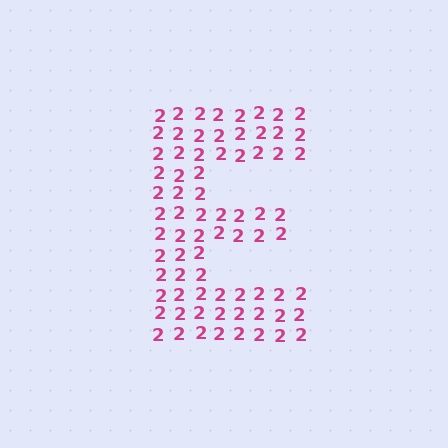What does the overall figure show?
The overall figure shows the letter E.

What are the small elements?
The small elements are digit 2's.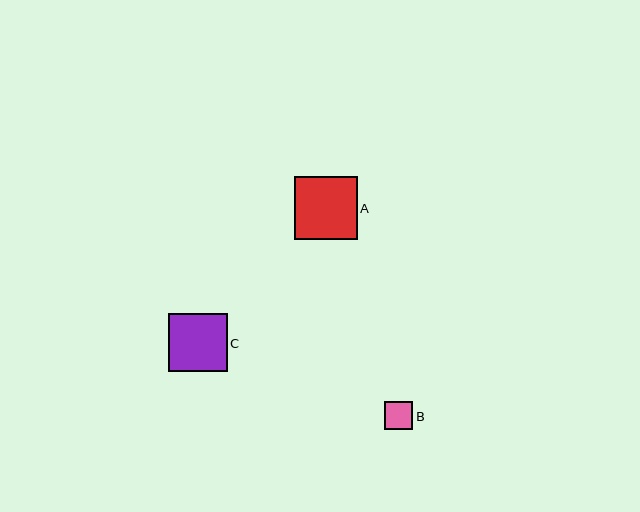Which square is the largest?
Square A is the largest with a size of approximately 63 pixels.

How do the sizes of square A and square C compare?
Square A and square C are approximately the same size.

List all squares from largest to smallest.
From largest to smallest: A, C, B.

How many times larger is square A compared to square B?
Square A is approximately 2.2 times the size of square B.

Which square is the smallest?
Square B is the smallest with a size of approximately 28 pixels.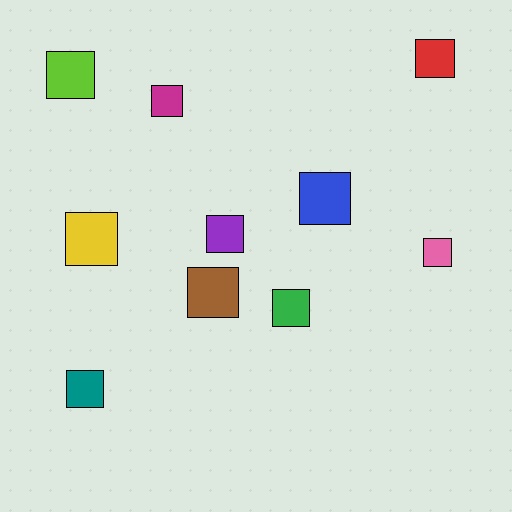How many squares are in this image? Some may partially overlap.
There are 10 squares.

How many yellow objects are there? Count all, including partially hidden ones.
There is 1 yellow object.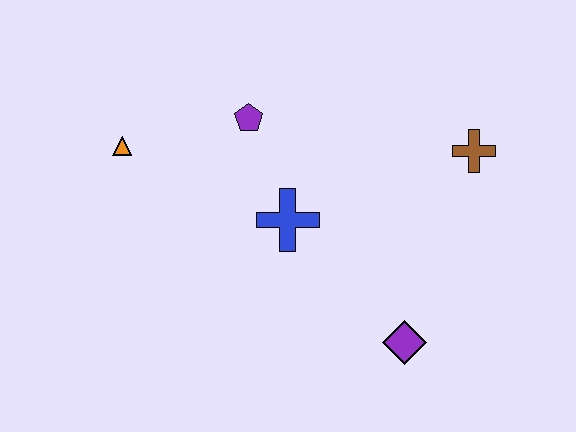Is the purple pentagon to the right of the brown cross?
No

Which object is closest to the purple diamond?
The blue cross is closest to the purple diamond.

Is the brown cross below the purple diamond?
No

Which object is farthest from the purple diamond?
The orange triangle is farthest from the purple diamond.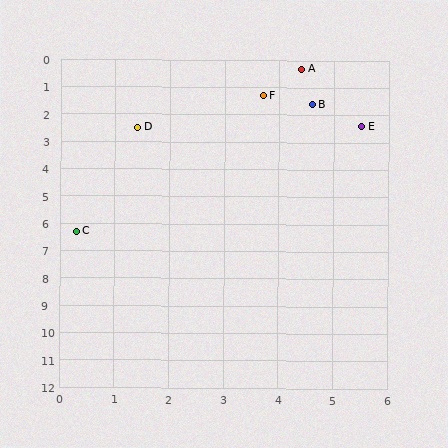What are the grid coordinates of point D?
Point D is at approximately (1.4, 2.5).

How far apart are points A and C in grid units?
Points A and C are about 7.3 grid units apart.